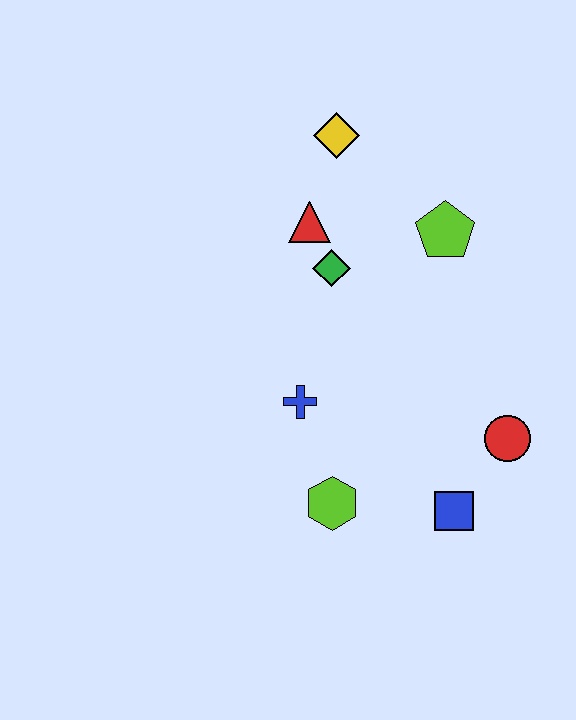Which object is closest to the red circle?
The blue square is closest to the red circle.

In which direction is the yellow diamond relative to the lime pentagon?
The yellow diamond is to the left of the lime pentagon.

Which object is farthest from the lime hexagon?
The yellow diamond is farthest from the lime hexagon.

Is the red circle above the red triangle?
No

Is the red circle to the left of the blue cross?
No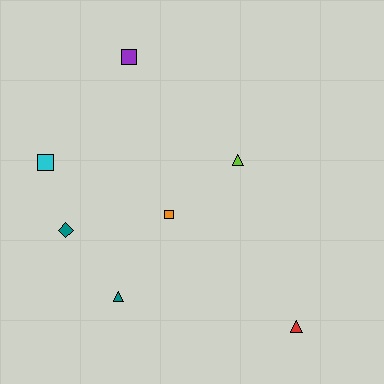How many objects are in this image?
There are 7 objects.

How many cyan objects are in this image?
There is 1 cyan object.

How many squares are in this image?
There are 3 squares.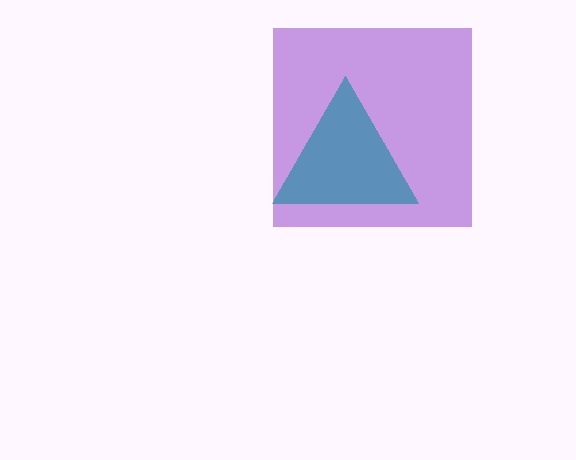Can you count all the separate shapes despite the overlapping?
Yes, there are 2 separate shapes.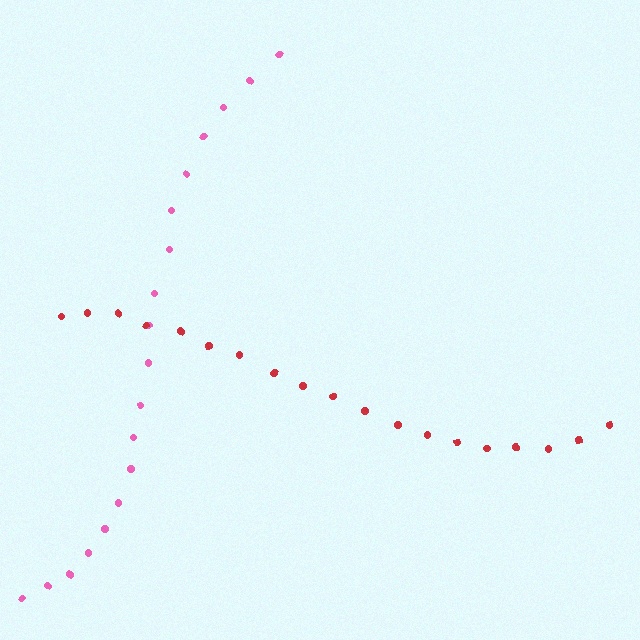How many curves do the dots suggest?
There are 2 distinct paths.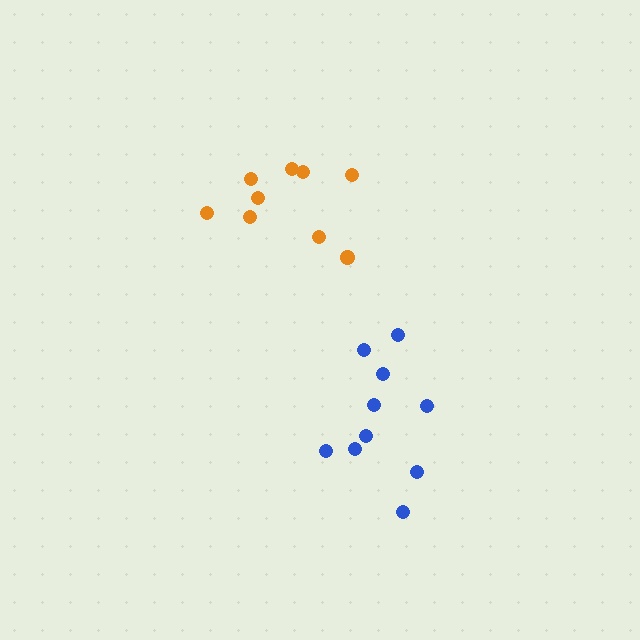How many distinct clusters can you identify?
There are 2 distinct clusters.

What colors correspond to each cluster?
The clusters are colored: orange, blue.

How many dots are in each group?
Group 1: 9 dots, Group 2: 10 dots (19 total).